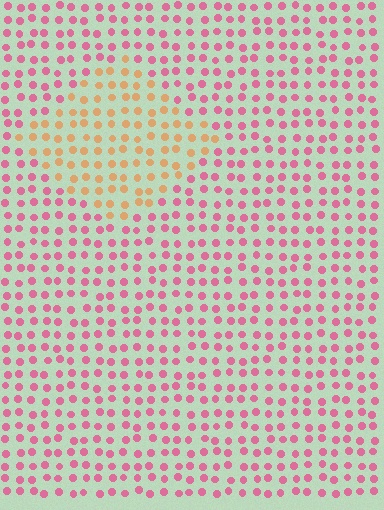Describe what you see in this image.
The image is filled with small pink elements in a uniform arrangement. A diamond-shaped region is visible where the elements are tinted to a slightly different hue, forming a subtle color boundary.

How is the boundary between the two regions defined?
The boundary is defined purely by a slight shift in hue (about 55 degrees). Spacing, size, and orientation are identical on both sides.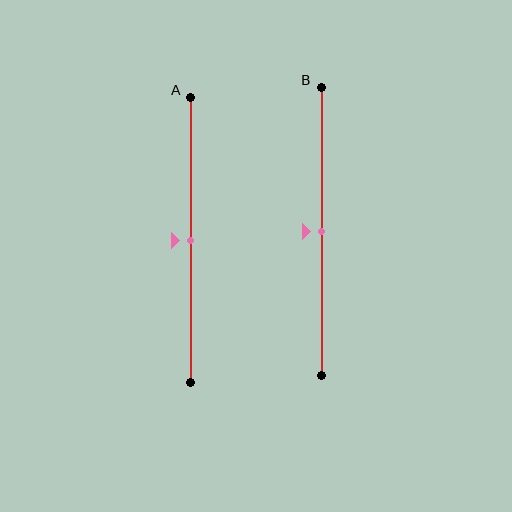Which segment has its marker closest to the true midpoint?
Segment A has its marker closest to the true midpoint.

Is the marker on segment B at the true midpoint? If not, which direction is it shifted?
Yes, the marker on segment B is at the true midpoint.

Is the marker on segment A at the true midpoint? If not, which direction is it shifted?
Yes, the marker on segment A is at the true midpoint.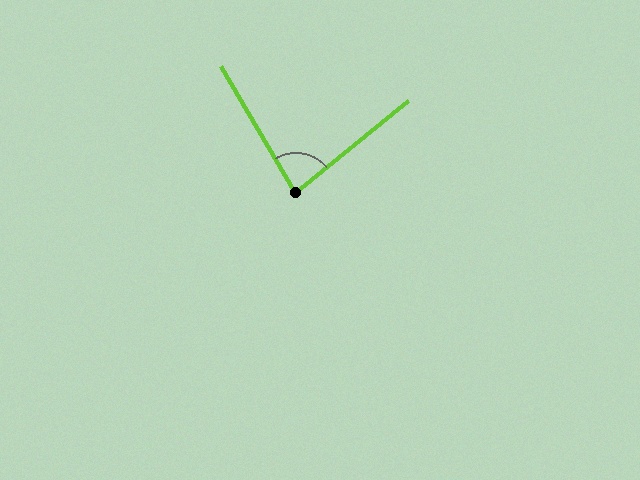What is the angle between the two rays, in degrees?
Approximately 81 degrees.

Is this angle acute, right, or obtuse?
It is acute.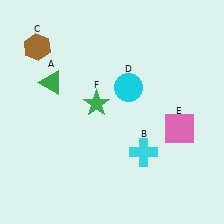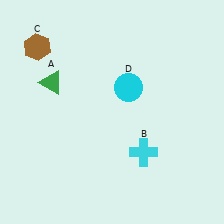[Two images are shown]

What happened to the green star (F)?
The green star (F) was removed in Image 2. It was in the top-left area of Image 1.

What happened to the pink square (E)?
The pink square (E) was removed in Image 2. It was in the bottom-right area of Image 1.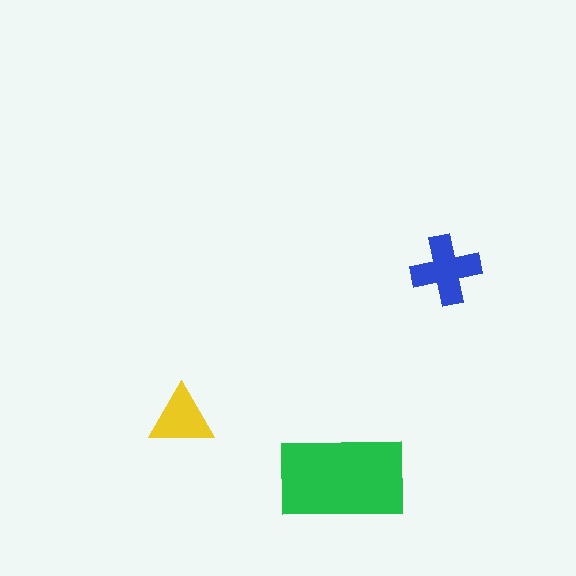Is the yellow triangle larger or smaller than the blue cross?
Smaller.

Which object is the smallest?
The yellow triangle.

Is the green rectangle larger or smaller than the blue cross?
Larger.